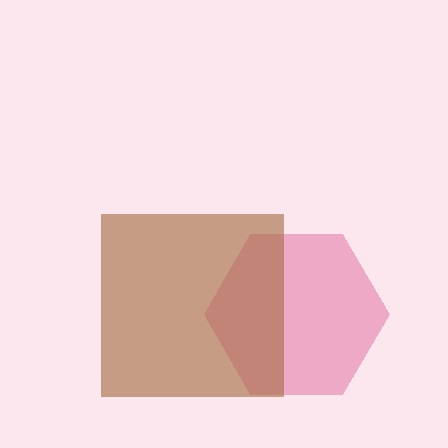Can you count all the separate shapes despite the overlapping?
Yes, there are 2 separate shapes.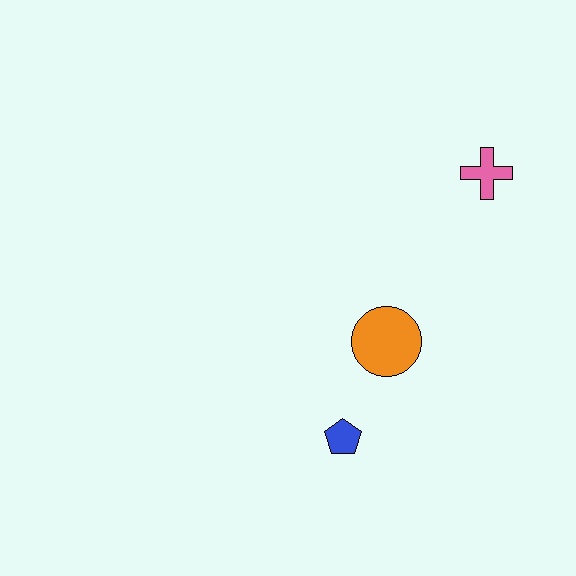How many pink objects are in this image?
There is 1 pink object.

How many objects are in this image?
There are 3 objects.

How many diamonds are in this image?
There are no diamonds.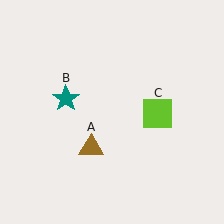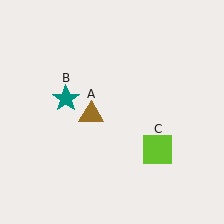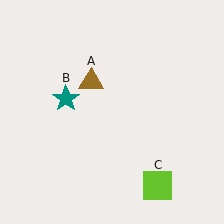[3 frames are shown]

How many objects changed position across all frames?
2 objects changed position: brown triangle (object A), lime square (object C).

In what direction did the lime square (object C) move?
The lime square (object C) moved down.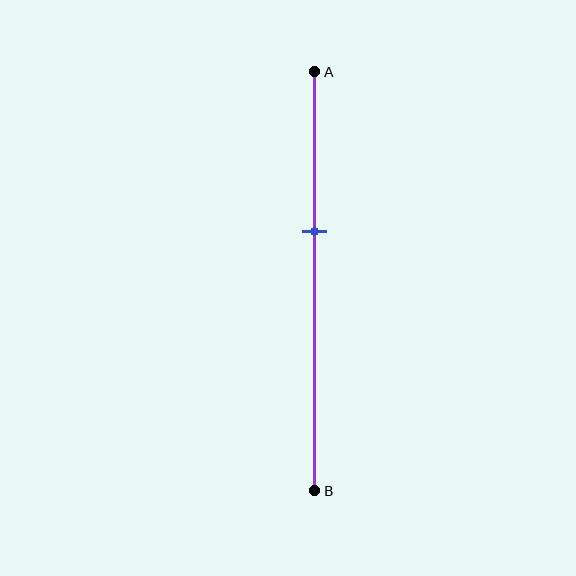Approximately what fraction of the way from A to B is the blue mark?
The blue mark is approximately 40% of the way from A to B.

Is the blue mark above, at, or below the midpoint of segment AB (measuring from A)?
The blue mark is above the midpoint of segment AB.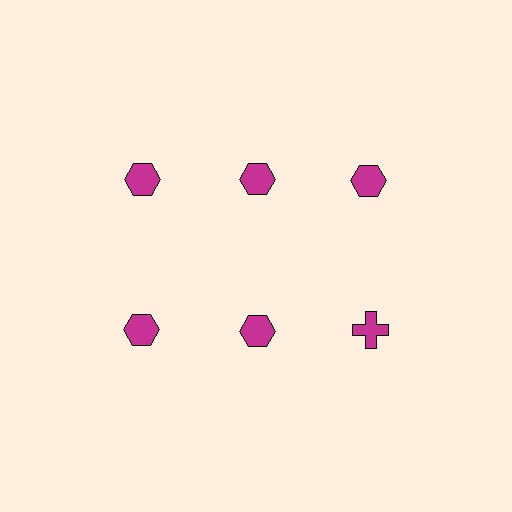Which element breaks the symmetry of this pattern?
The magenta cross in the second row, center column breaks the symmetry. All other shapes are magenta hexagons.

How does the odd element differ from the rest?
It has a different shape: cross instead of hexagon.